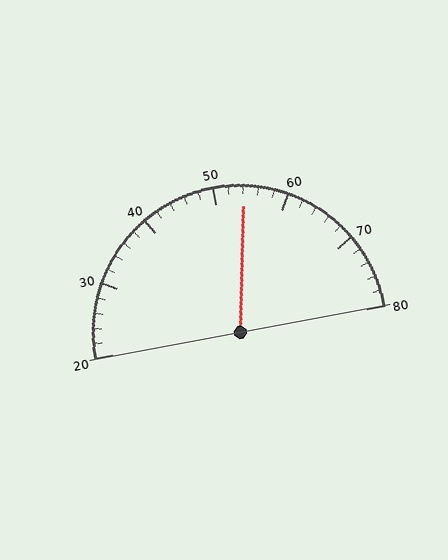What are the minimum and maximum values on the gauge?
The gauge ranges from 20 to 80.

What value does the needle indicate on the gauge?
The needle indicates approximately 54.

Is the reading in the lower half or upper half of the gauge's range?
The reading is in the upper half of the range (20 to 80).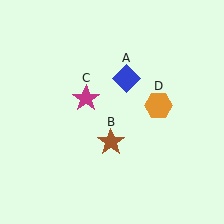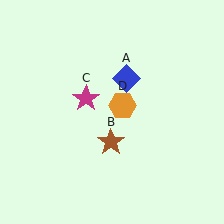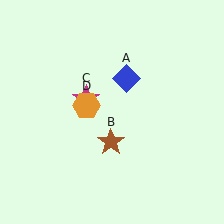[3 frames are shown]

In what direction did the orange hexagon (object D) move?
The orange hexagon (object D) moved left.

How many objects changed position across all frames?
1 object changed position: orange hexagon (object D).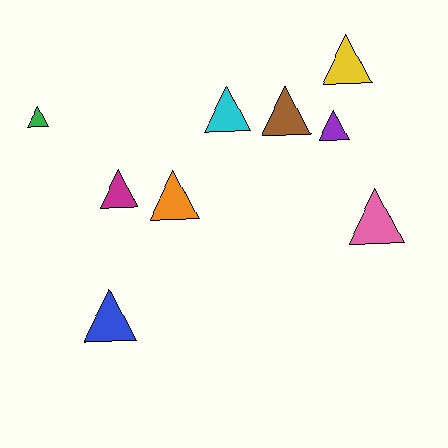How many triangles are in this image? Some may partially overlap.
There are 9 triangles.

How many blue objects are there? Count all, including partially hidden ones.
There is 1 blue object.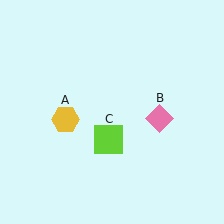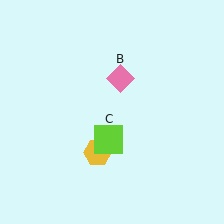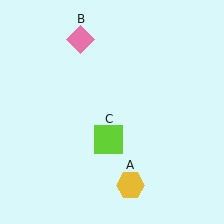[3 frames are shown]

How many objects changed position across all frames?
2 objects changed position: yellow hexagon (object A), pink diamond (object B).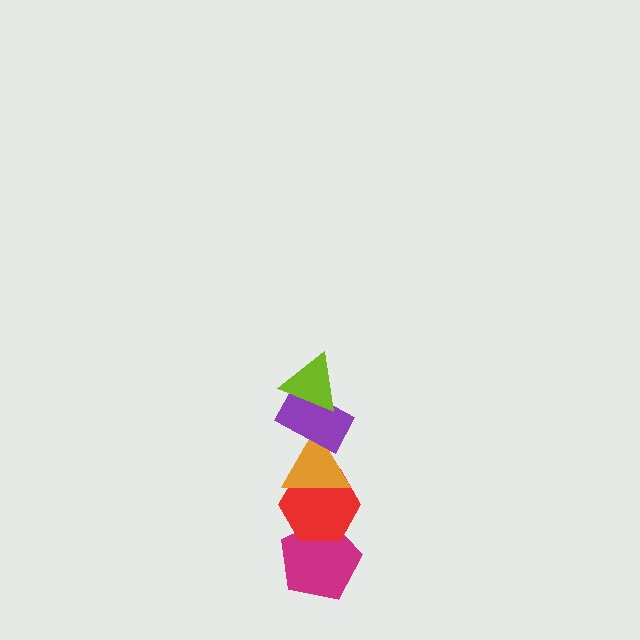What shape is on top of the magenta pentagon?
The red hexagon is on top of the magenta pentagon.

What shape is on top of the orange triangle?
The purple rectangle is on top of the orange triangle.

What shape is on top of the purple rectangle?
The lime triangle is on top of the purple rectangle.